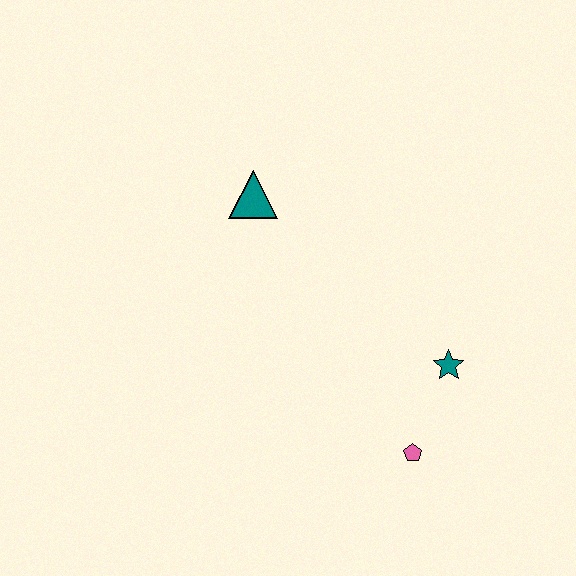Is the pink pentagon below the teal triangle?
Yes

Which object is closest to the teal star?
The pink pentagon is closest to the teal star.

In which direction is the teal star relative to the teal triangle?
The teal star is to the right of the teal triangle.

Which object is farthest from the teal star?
The teal triangle is farthest from the teal star.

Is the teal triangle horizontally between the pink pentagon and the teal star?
No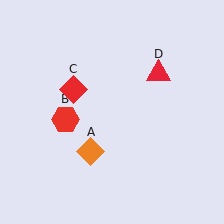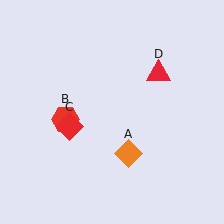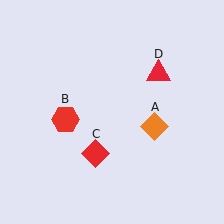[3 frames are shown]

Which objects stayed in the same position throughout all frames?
Red hexagon (object B) and red triangle (object D) remained stationary.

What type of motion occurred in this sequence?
The orange diamond (object A), red diamond (object C) rotated counterclockwise around the center of the scene.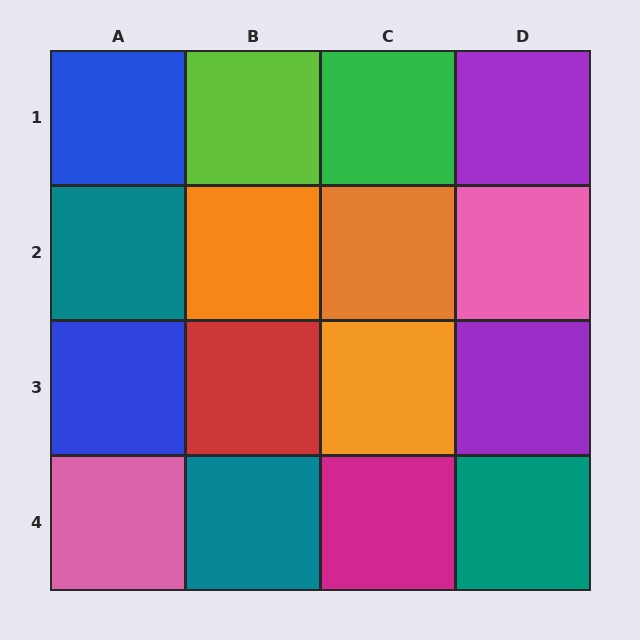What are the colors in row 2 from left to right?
Teal, orange, orange, pink.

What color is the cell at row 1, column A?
Blue.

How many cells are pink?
2 cells are pink.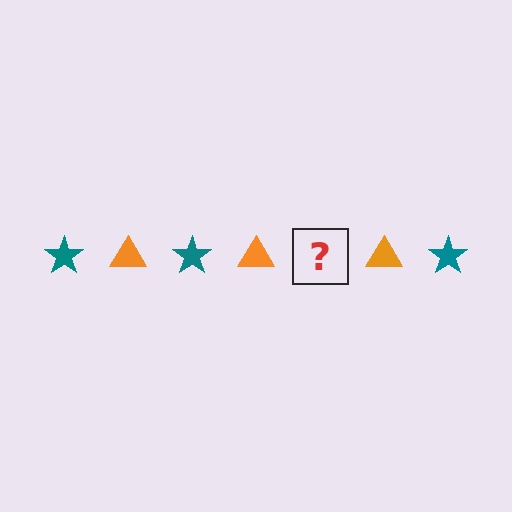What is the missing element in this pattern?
The missing element is a teal star.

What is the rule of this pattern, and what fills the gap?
The rule is that the pattern alternates between teal star and orange triangle. The gap should be filled with a teal star.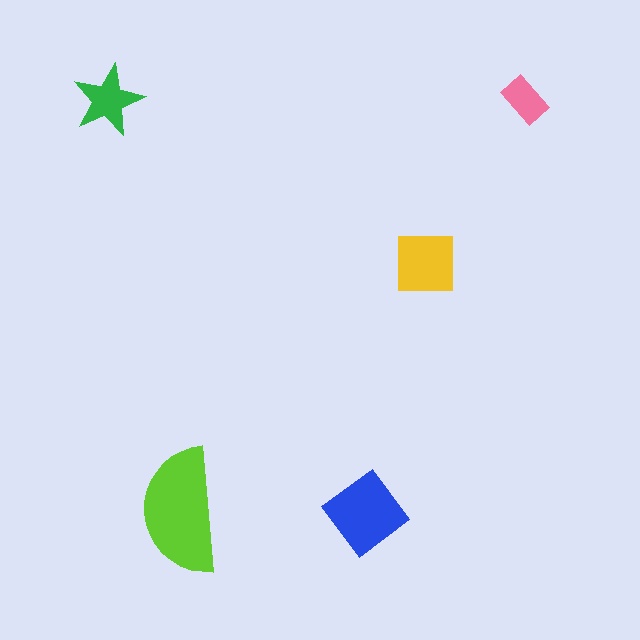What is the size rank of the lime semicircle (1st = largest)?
1st.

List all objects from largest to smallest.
The lime semicircle, the blue diamond, the yellow square, the green star, the pink rectangle.